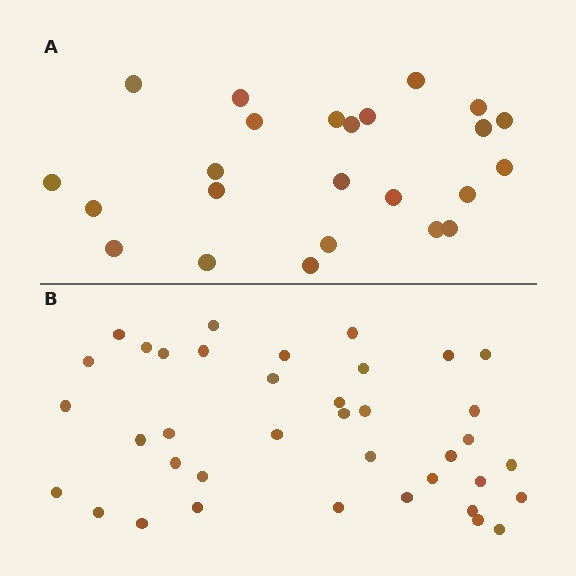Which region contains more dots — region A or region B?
Region B (the bottom region) has more dots.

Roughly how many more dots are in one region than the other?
Region B has approximately 15 more dots than region A.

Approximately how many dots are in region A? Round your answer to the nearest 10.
About 20 dots. (The exact count is 24, which rounds to 20.)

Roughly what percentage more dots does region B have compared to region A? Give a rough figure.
About 60% more.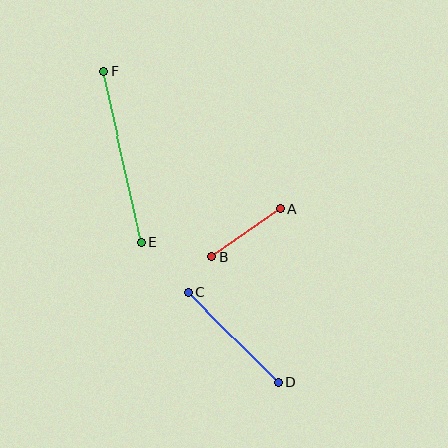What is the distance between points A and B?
The distance is approximately 84 pixels.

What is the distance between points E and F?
The distance is approximately 175 pixels.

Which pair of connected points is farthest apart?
Points E and F are farthest apart.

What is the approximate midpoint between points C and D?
The midpoint is at approximately (233, 337) pixels.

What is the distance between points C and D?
The distance is approximately 128 pixels.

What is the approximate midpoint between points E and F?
The midpoint is at approximately (122, 157) pixels.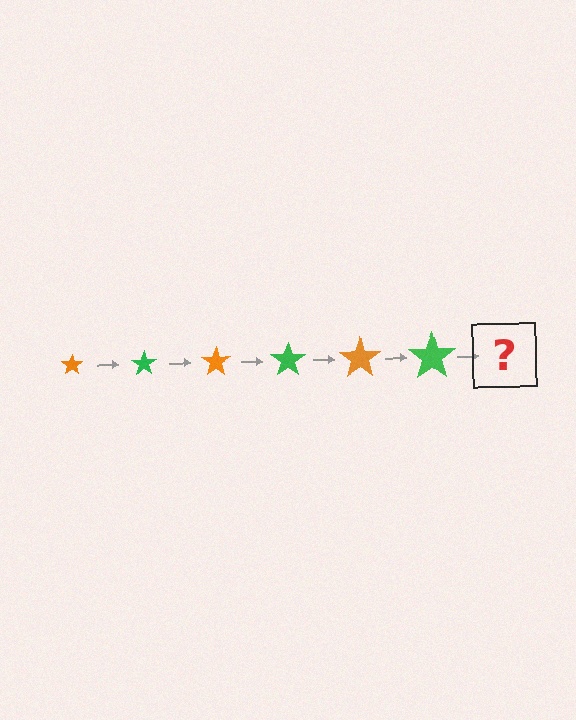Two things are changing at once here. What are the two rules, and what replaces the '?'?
The two rules are that the star grows larger each step and the color cycles through orange and green. The '?' should be an orange star, larger than the previous one.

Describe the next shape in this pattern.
It should be an orange star, larger than the previous one.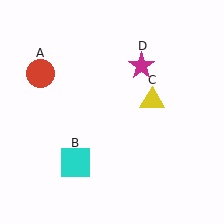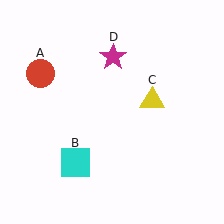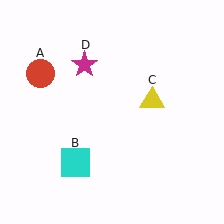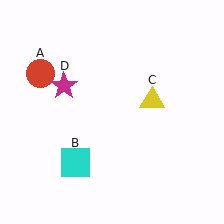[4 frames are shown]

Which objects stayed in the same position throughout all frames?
Red circle (object A) and cyan square (object B) and yellow triangle (object C) remained stationary.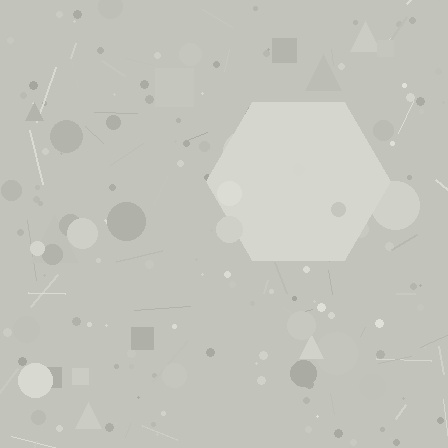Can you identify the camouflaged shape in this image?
The camouflaged shape is a hexagon.